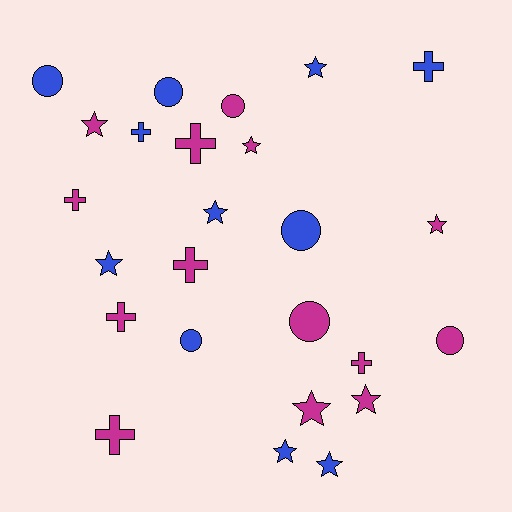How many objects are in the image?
There are 25 objects.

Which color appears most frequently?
Magenta, with 14 objects.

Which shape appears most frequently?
Star, with 10 objects.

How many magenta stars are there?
There are 5 magenta stars.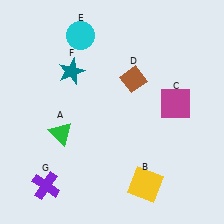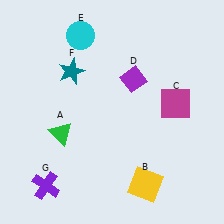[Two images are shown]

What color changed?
The diamond (D) changed from brown in Image 1 to purple in Image 2.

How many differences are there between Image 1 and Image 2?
There is 1 difference between the two images.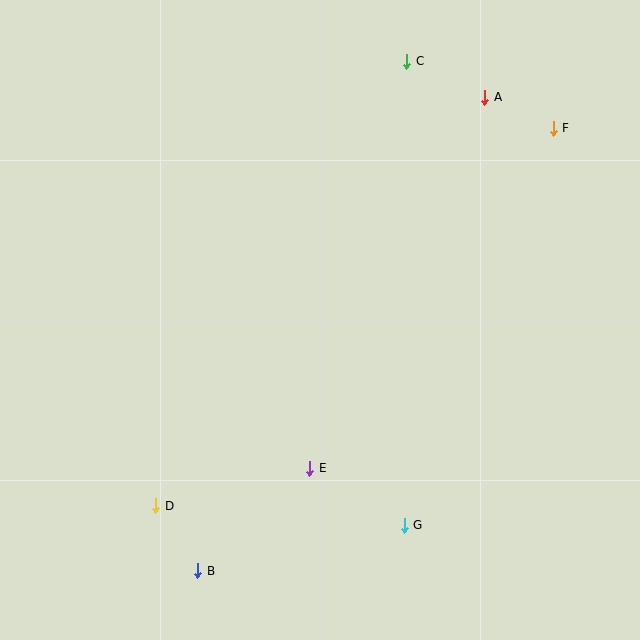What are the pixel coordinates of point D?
Point D is at (156, 506).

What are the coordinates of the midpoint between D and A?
The midpoint between D and A is at (320, 302).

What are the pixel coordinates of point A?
Point A is at (485, 97).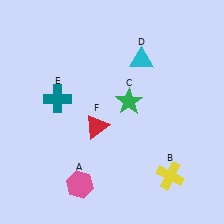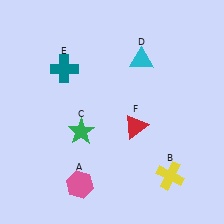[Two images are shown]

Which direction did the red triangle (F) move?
The red triangle (F) moved right.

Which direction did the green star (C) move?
The green star (C) moved left.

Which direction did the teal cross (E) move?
The teal cross (E) moved up.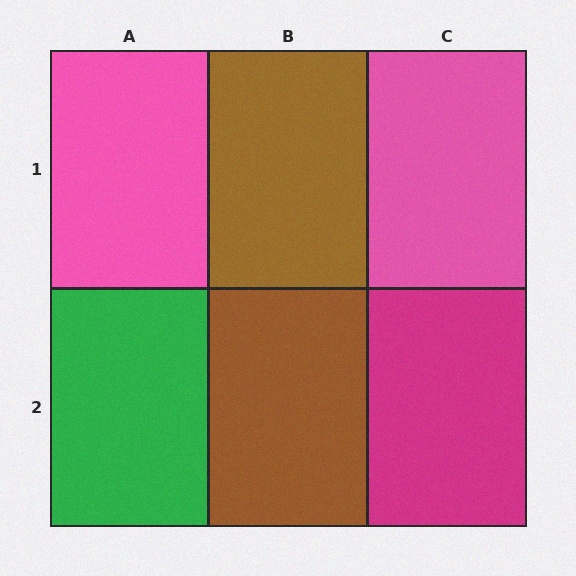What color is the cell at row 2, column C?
Magenta.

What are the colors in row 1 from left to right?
Pink, brown, pink.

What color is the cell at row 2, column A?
Green.